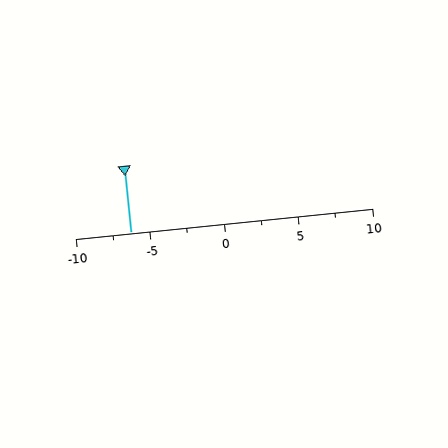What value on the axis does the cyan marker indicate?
The marker indicates approximately -6.2.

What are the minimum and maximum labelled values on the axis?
The axis runs from -10 to 10.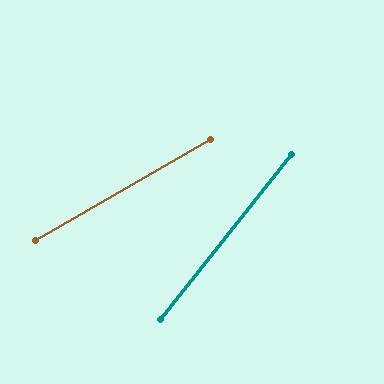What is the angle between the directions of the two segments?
Approximately 22 degrees.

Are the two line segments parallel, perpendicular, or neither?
Neither parallel nor perpendicular — they differ by about 22°.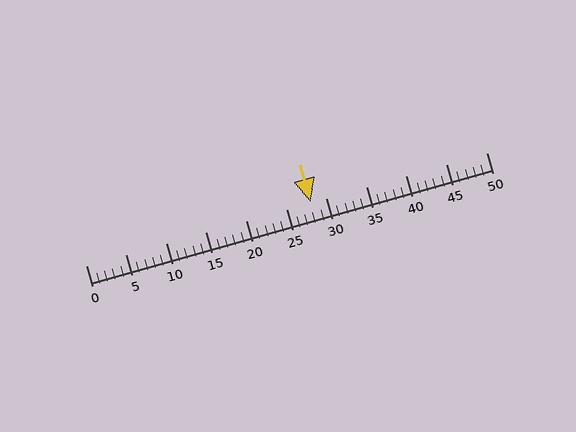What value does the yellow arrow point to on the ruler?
The yellow arrow points to approximately 28.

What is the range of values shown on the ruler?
The ruler shows values from 0 to 50.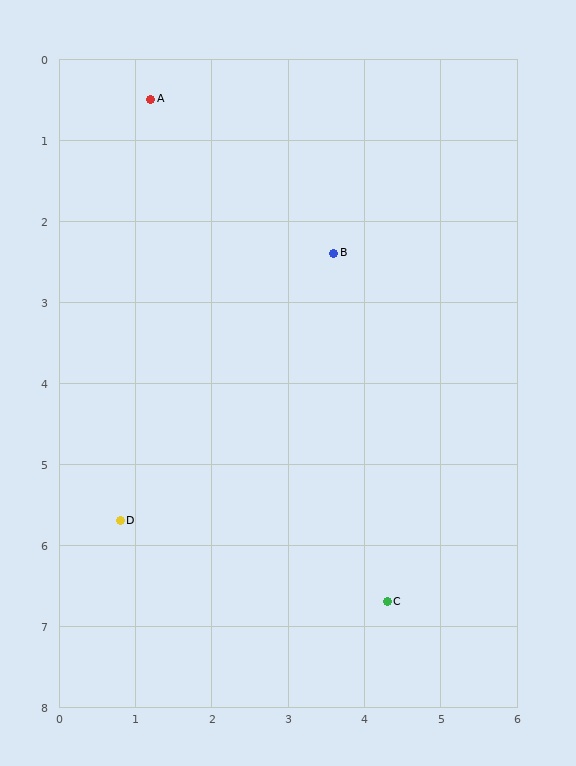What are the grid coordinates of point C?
Point C is at approximately (4.3, 6.7).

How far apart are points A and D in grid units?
Points A and D are about 5.2 grid units apart.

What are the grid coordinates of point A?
Point A is at approximately (1.2, 0.5).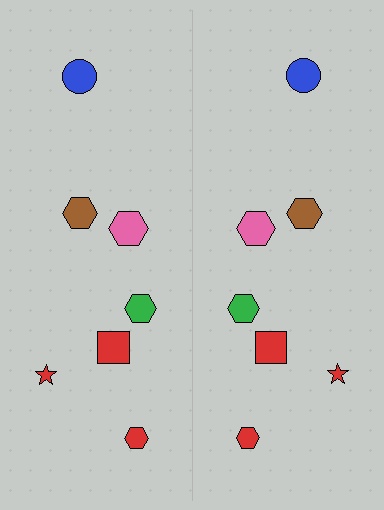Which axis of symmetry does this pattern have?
The pattern has a vertical axis of symmetry running through the center of the image.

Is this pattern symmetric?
Yes, this pattern has bilateral (reflection) symmetry.